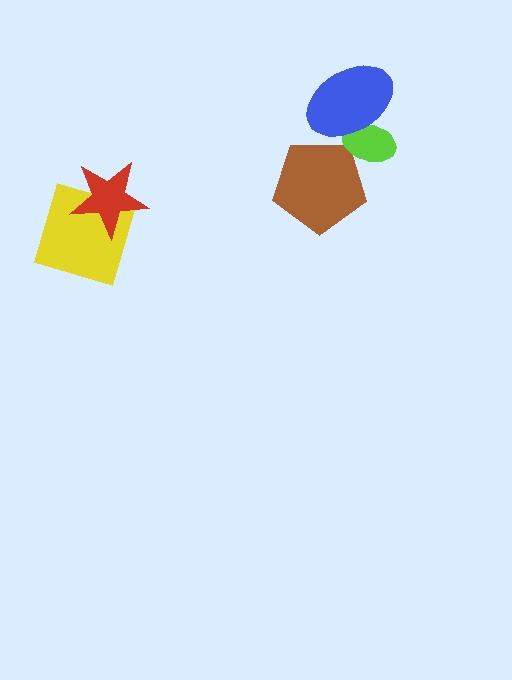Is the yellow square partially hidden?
Yes, it is partially covered by another shape.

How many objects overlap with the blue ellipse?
1 object overlaps with the blue ellipse.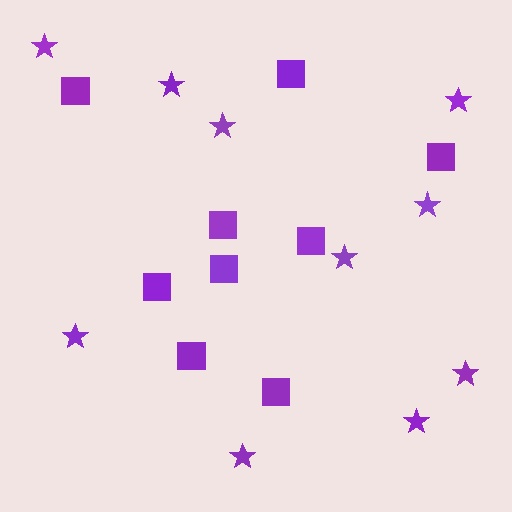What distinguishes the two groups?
There are 2 groups: one group of squares (9) and one group of stars (10).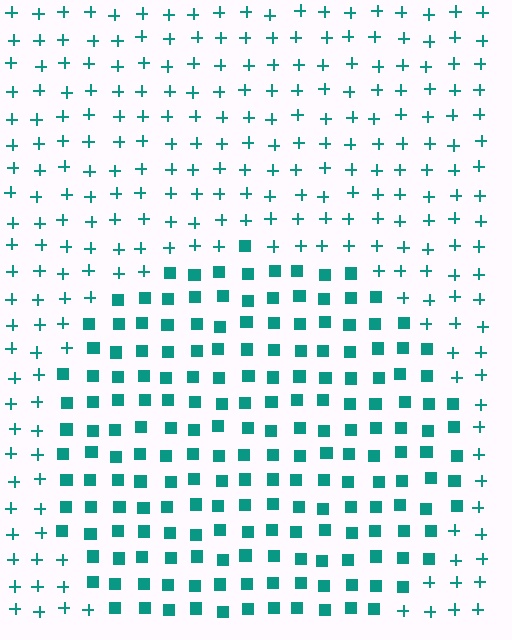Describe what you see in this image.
The image is filled with small teal elements arranged in a uniform grid. A circle-shaped region contains squares, while the surrounding area contains plus signs. The boundary is defined purely by the change in element shape.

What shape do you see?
I see a circle.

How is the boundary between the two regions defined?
The boundary is defined by a change in element shape: squares inside vs. plus signs outside. All elements share the same color and spacing.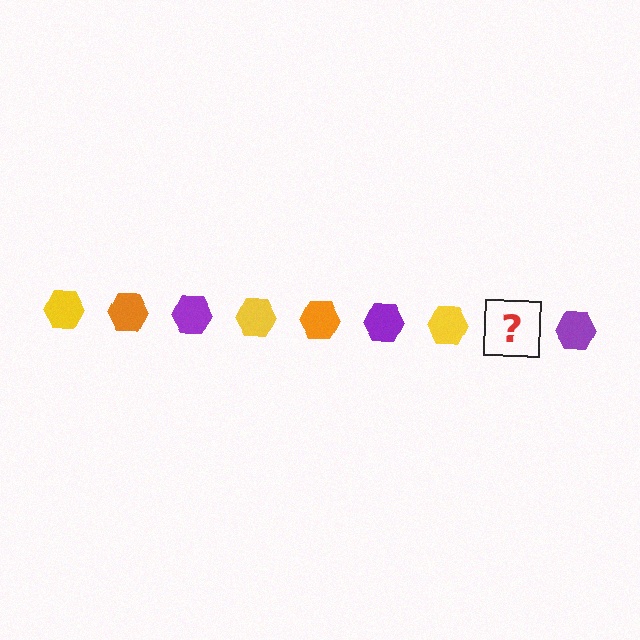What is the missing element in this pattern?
The missing element is an orange hexagon.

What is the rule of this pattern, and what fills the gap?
The rule is that the pattern cycles through yellow, orange, purple hexagons. The gap should be filled with an orange hexagon.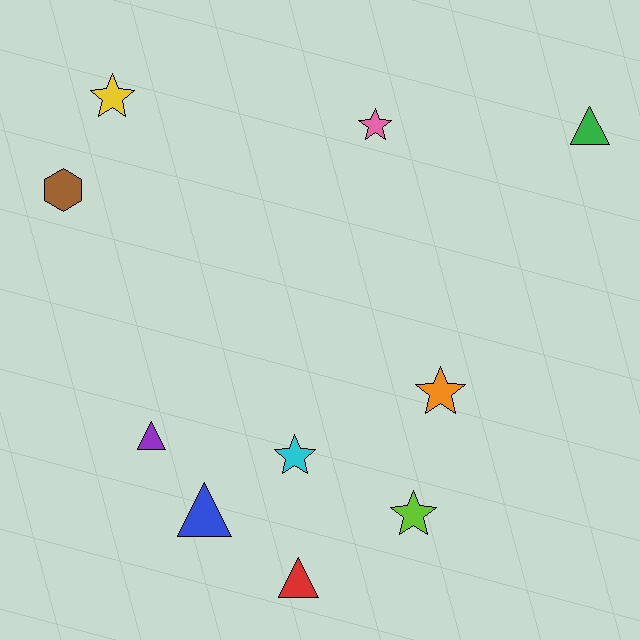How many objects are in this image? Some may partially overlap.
There are 10 objects.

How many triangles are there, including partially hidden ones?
There are 4 triangles.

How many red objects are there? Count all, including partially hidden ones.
There is 1 red object.